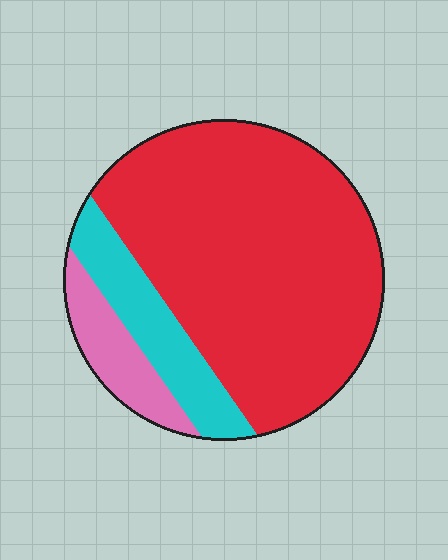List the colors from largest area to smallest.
From largest to smallest: red, cyan, pink.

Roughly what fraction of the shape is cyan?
Cyan takes up about one sixth (1/6) of the shape.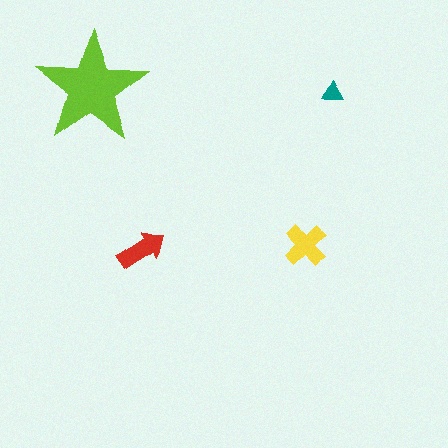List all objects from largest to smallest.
The lime star, the yellow cross, the red arrow, the teal triangle.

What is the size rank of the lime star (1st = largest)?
1st.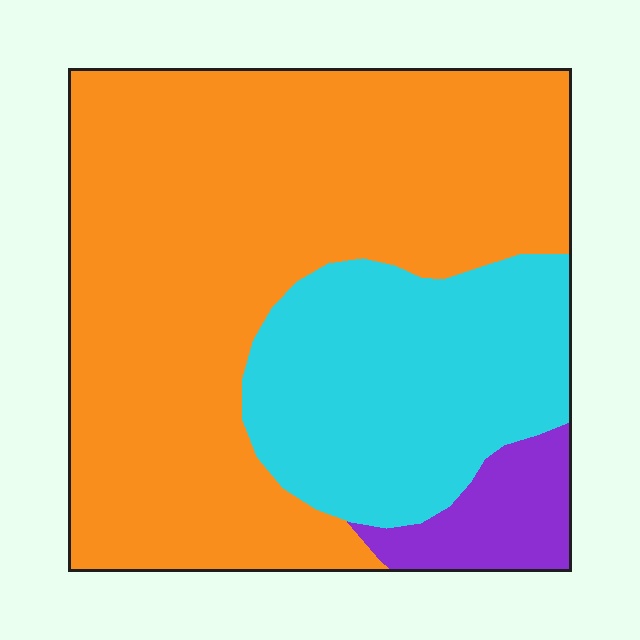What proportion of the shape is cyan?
Cyan takes up about one quarter (1/4) of the shape.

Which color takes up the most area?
Orange, at roughly 65%.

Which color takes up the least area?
Purple, at roughly 5%.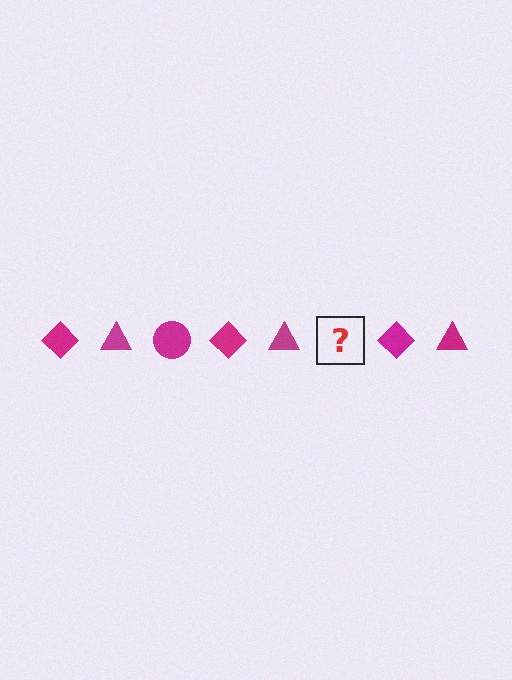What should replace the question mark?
The question mark should be replaced with a magenta circle.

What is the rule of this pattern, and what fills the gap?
The rule is that the pattern cycles through diamond, triangle, circle shapes in magenta. The gap should be filled with a magenta circle.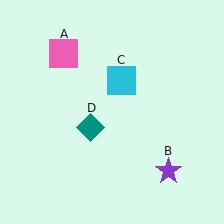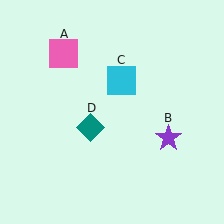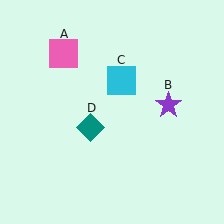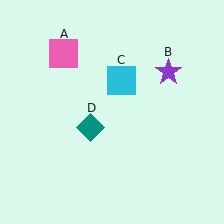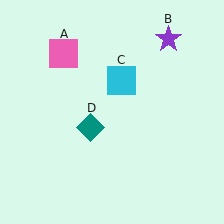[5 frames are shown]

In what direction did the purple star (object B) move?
The purple star (object B) moved up.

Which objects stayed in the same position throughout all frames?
Pink square (object A) and cyan square (object C) and teal diamond (object D) remained stationary.